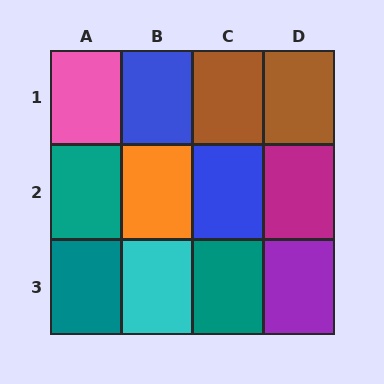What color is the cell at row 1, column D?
Brown.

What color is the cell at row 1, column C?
Brown.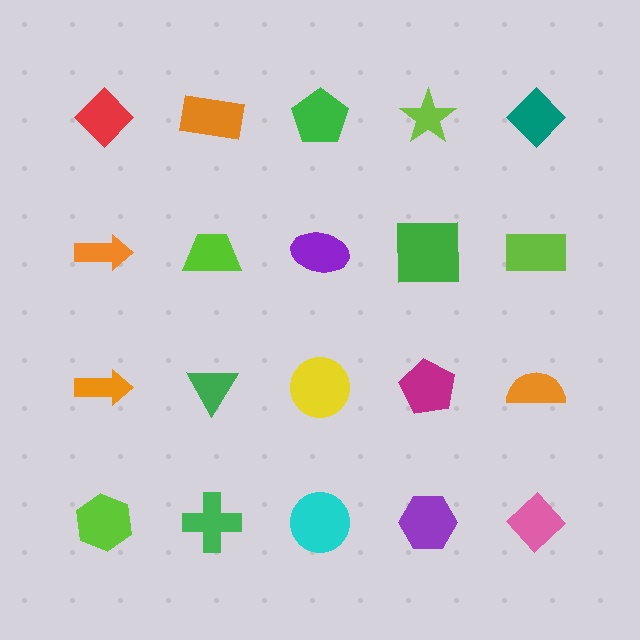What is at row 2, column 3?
A purple ellipse.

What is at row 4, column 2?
A green cross.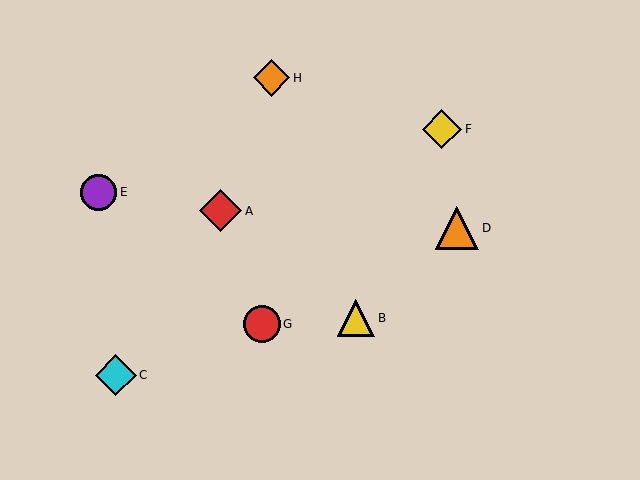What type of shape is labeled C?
Shape C is a cyan diamond.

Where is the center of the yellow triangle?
The center of the yellow triangle is at (356, 318).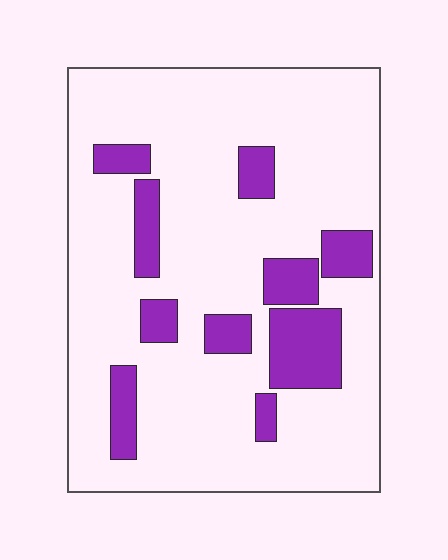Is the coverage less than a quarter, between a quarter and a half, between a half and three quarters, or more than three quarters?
Less than a quarter.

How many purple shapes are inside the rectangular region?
10.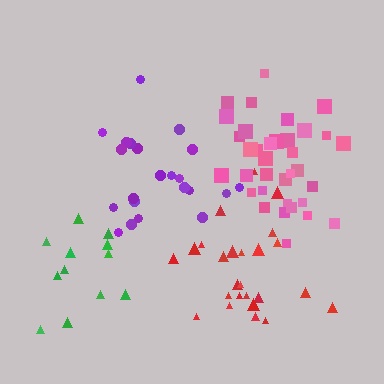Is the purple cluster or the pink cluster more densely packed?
Pink.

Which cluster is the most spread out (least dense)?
Green.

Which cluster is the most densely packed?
Pink.